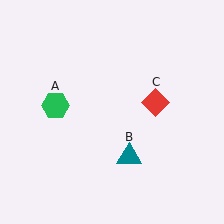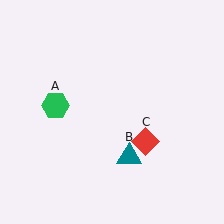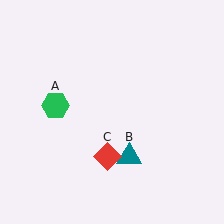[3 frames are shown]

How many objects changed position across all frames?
1 object changed position: red diamond (object C).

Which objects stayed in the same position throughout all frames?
Green hexagon (object A) and teal triangle (object B) remained stationary.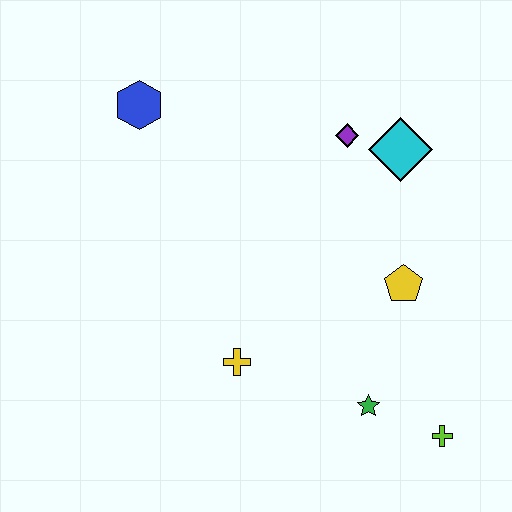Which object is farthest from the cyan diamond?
The lime cross is farthest from the cyan diamond.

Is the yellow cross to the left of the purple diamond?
Yes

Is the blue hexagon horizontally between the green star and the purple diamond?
No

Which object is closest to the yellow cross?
The green star is closest to the yellow cross.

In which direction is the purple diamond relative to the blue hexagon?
The purple diamond is to the right of the blue hexagon.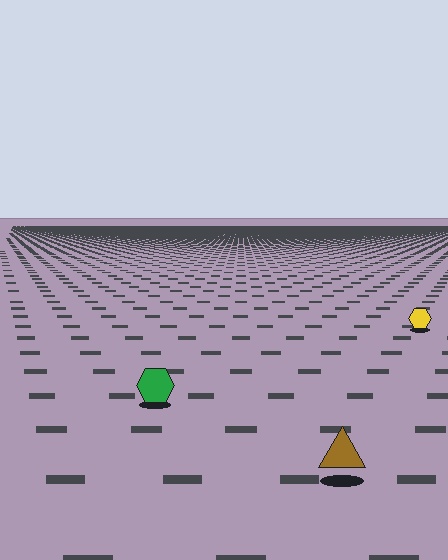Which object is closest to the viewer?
The brown triangle is closest. The texture marks near it are larger and more spread out.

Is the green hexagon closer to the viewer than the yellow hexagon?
Yes. The green hexagon is closer — you can tell from the texture gradient: the ground texture is coarser near it.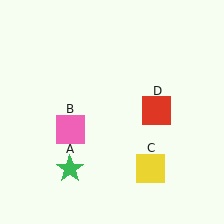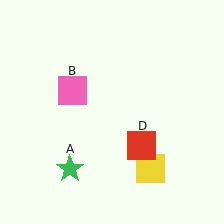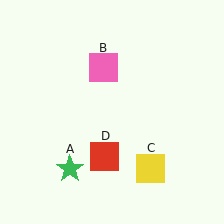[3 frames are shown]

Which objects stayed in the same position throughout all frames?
Green star (object A) and yellow square (object C) remained stationary.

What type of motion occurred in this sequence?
The pink square (object B), red square (object D) rotated clockwise around the center of the scene.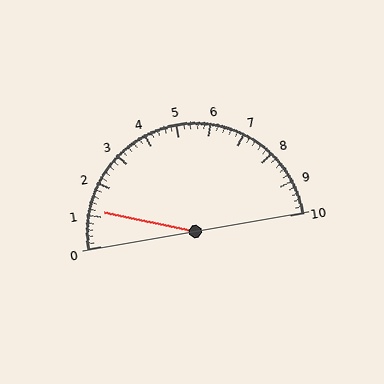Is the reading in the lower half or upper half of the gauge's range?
The reading is in the lower half of the range (0 to 10).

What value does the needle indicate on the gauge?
The needle indicates approximately 1.2.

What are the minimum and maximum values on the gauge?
The gauge ranges from 0 to 10.